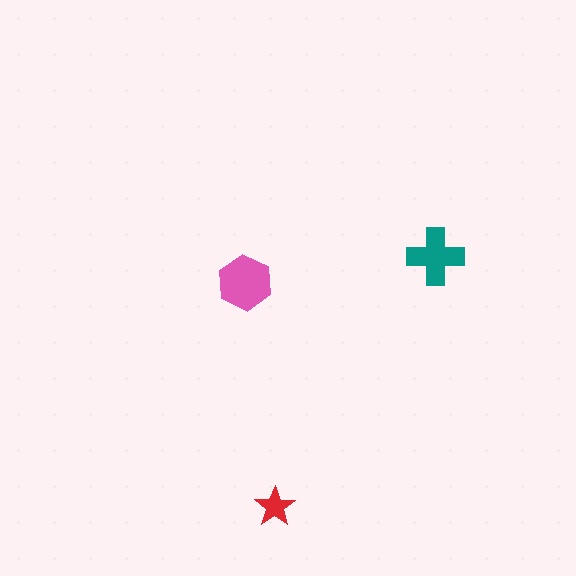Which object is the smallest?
The red star.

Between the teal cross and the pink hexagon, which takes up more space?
The pink hexagon.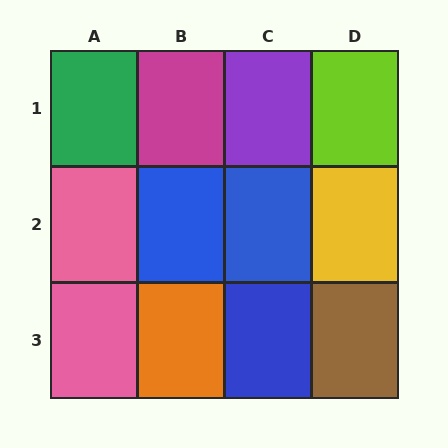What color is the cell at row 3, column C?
Blue.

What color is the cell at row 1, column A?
Green.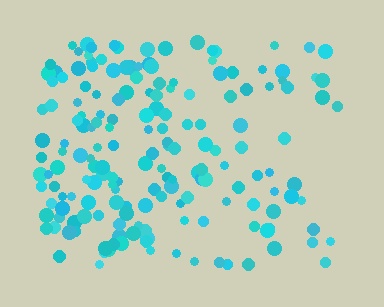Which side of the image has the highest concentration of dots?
The left.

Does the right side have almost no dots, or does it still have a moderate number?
Still a moderate number, just noticeably fewer than the left.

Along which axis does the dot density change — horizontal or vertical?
Horizontal.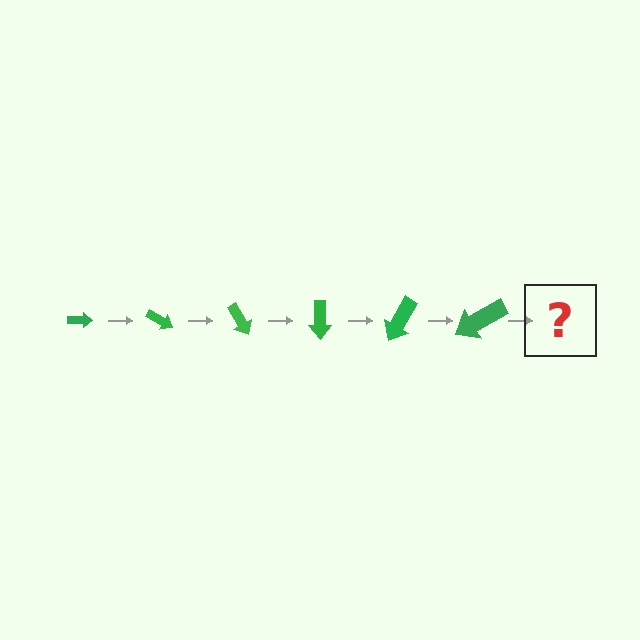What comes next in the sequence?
The next element should be an arrow, larger than the previous one and rotated 180 degrees from the start.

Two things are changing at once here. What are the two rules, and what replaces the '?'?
The two rules are that the arrow grows larger each step and it rotates 30 degrees each step. The '?' should be an arrow, larger than the previous one and rotated 180 degrees from the start.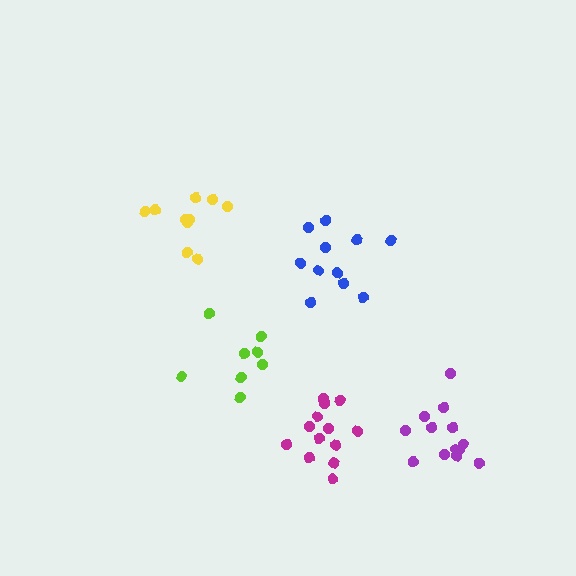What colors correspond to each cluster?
The clusters are colored: magenta, yellow, blue, lime, purple.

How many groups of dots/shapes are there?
There are 5 groups.